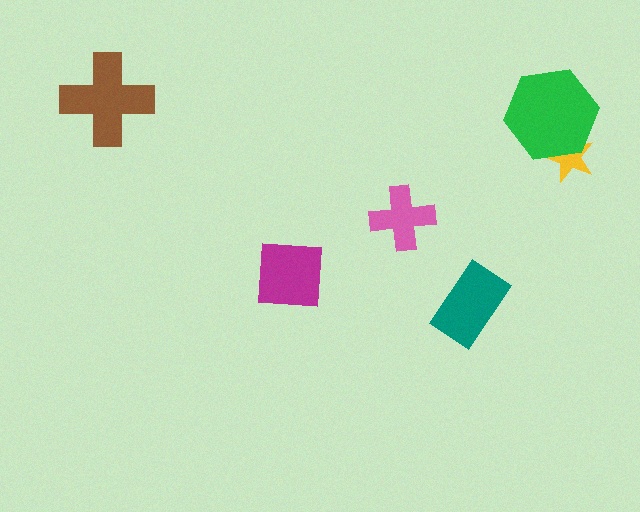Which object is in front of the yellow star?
The green hexagon is in front of the yellow star.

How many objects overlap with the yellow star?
1 object overlaps with the yellow star.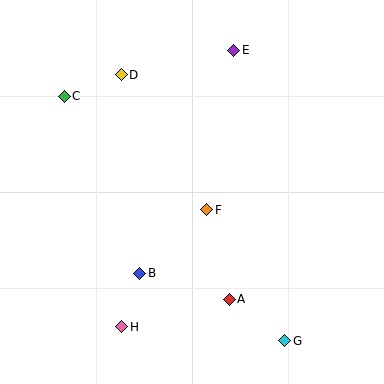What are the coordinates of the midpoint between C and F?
The midpoint between C and F is at (135, 153).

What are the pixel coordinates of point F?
Point F is at (207, 210).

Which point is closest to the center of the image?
Point F at (207, 210) is closest to the center.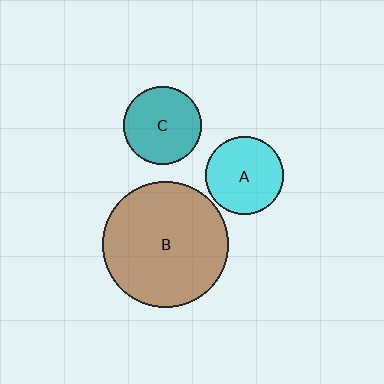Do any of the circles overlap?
No, none of the circles overlap.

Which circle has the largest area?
Circle B (brown).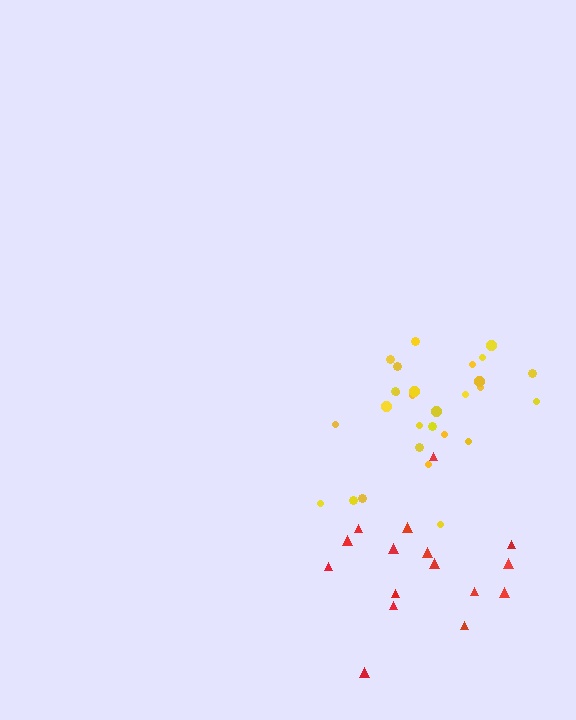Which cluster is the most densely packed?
Yellow.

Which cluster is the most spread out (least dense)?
Red.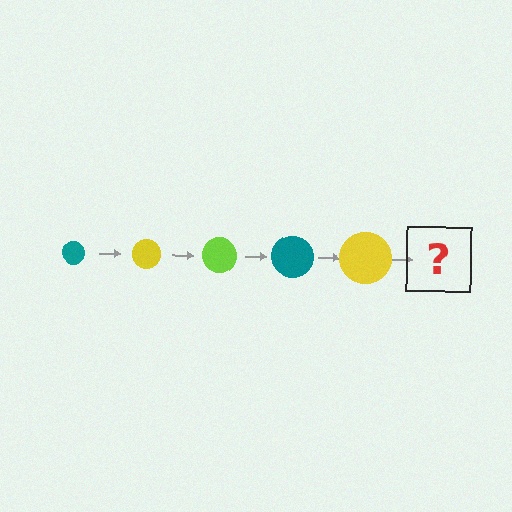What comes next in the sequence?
The next element should be a lime circle, larger than the previous one.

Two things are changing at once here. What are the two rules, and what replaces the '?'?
The two rules are that the circle grows larger each step and the color cycles through teal, yellow, and lime. The '?' should be a lime circle, larger than the previous one.